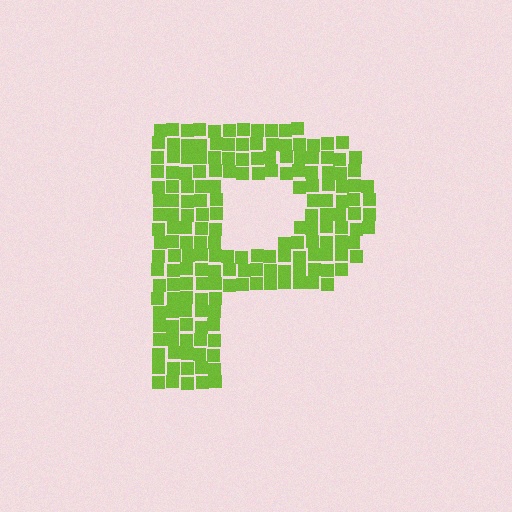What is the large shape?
The large shape is the letter P.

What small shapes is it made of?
It is made of small squares.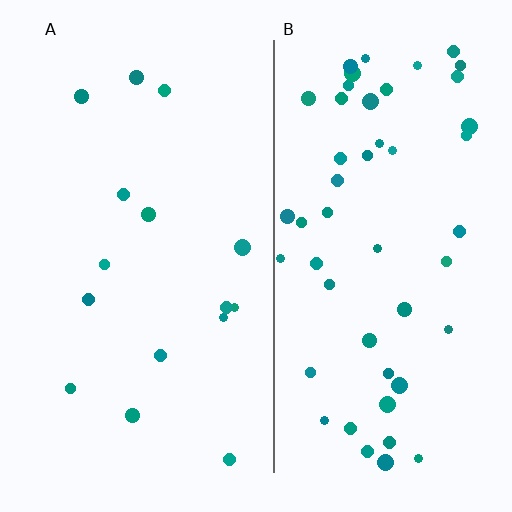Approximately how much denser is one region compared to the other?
Approximately 3.2× — region B over region A.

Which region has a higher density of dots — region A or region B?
B (the right).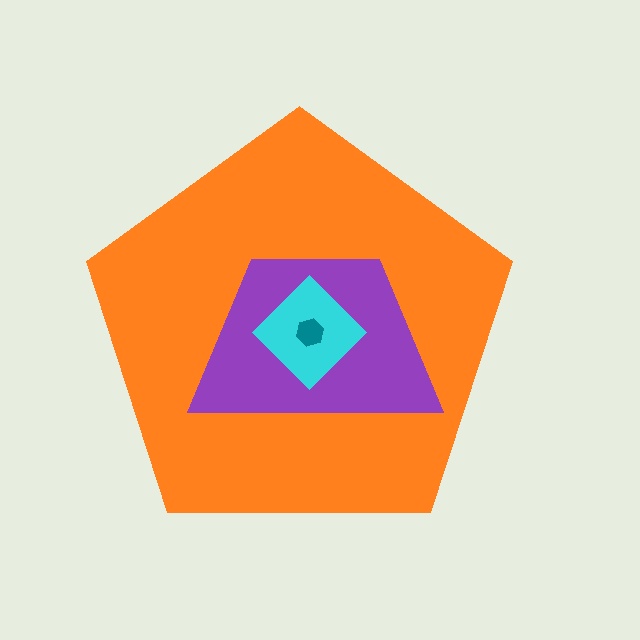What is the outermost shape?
The orange pentagon.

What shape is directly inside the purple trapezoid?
The cyan diamond.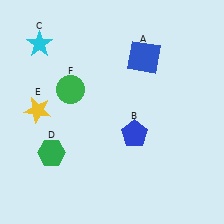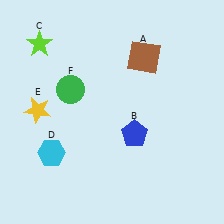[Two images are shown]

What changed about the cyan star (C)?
In Image 1, C is cyan. In Image 2, it changed to lime.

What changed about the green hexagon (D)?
In Image 1, D is green. In Image 2, it changed to cyan.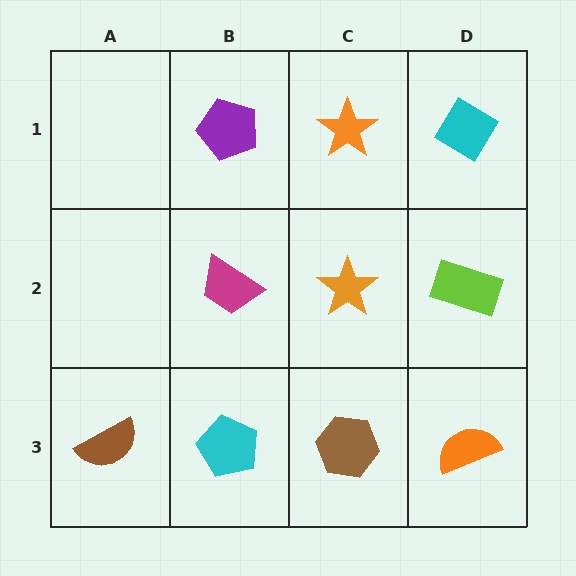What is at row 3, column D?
An orange semicircle.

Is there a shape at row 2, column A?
No, that cell is empty.